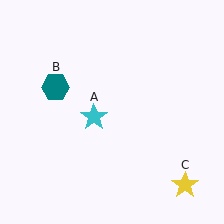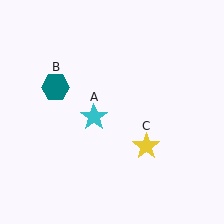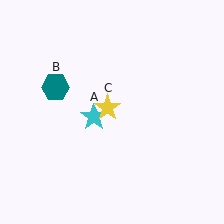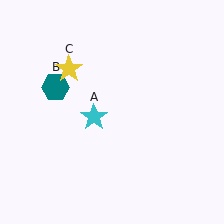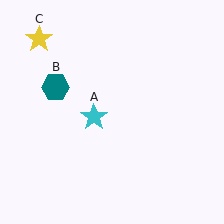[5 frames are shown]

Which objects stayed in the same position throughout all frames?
Cyan star (object A) and teal hexagon (object B) remained stationary.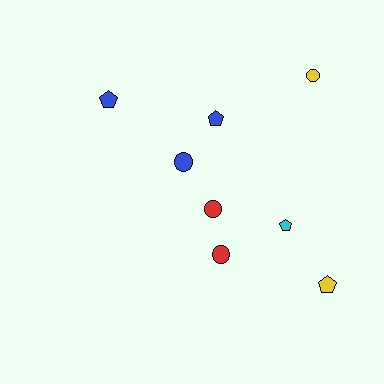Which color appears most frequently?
Blue, with 3 objects.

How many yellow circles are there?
There is 1 yellow circle.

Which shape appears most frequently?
Pentagon, with 4 objects.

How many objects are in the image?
There are 8 objects.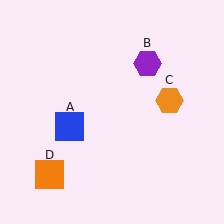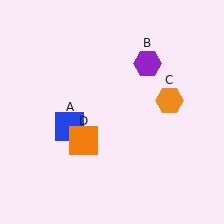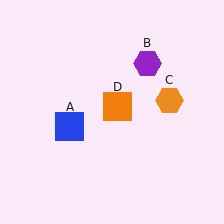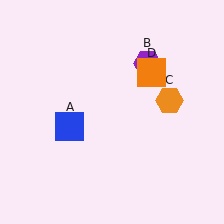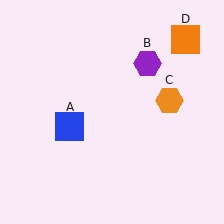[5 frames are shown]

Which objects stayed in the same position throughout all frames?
Blue square (object A) and purple hexagon (object B) and orange hexagon (object C) remained stationary.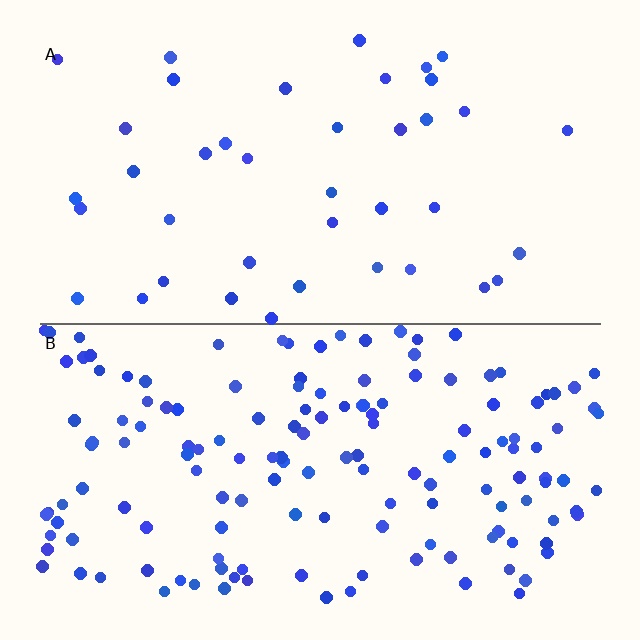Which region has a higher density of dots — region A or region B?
B (the bottom).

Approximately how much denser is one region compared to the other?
Approximately 3.8× — region B over region A.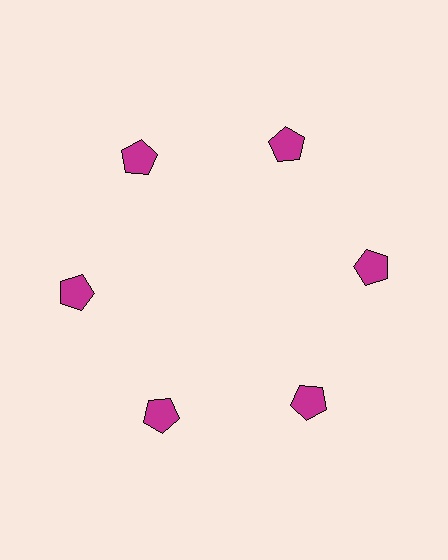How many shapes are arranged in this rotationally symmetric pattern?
There are 6 shapes, arranged in 6 groups of 1.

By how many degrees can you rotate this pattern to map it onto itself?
The pattern maps onto itself every 60 degrees of rotation.